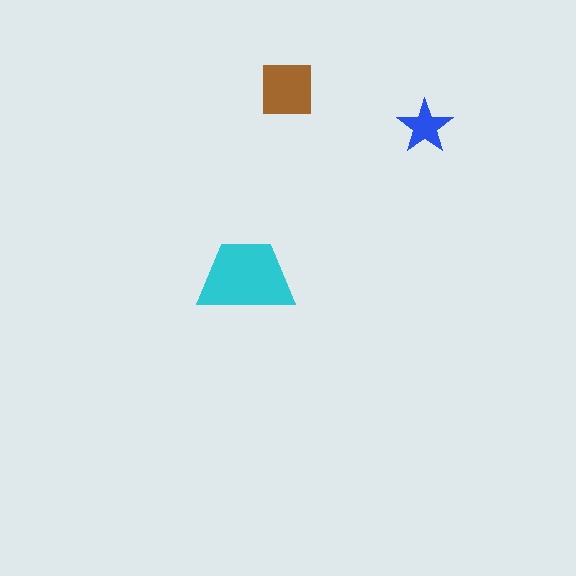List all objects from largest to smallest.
The cyan trapezoid, the brown square, the blue star.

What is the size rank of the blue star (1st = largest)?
3rd.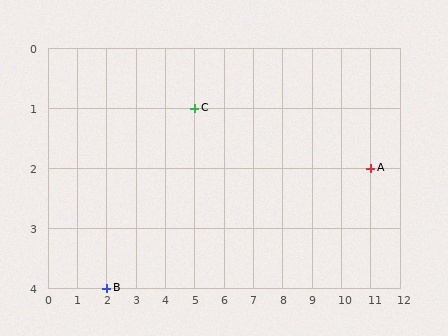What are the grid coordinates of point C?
Point C is at grid coordinates (5, 1).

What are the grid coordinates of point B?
Point B is at grid coordinates (2, 4).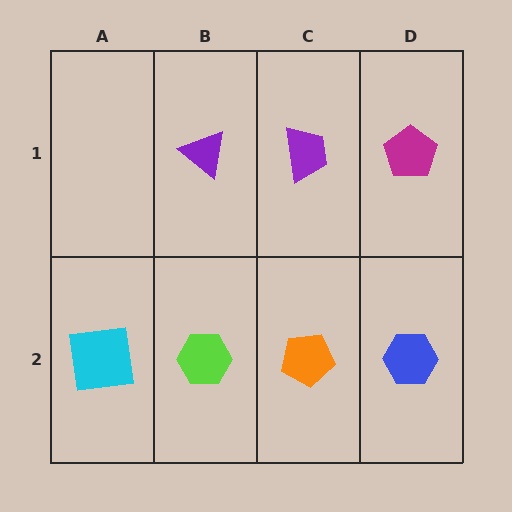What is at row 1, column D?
A magenta pentagon.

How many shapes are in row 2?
4 shapes.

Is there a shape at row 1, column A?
No, that cell is empty.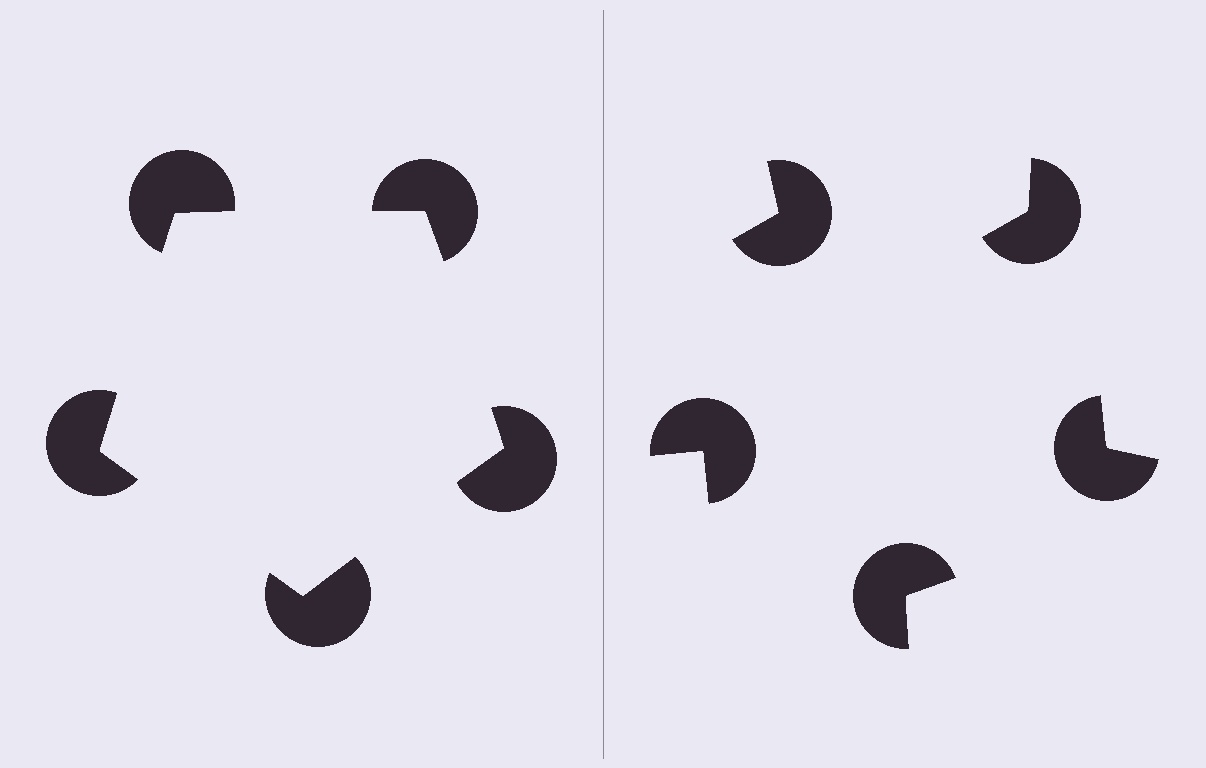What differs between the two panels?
The pac-man discs are positioned identically on both sides; only the wedge orientations differ. On the left they align to a pentagon; on the right they are misaligned.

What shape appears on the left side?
An illusory pentagon.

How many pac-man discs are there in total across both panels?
10 — 5 on each side.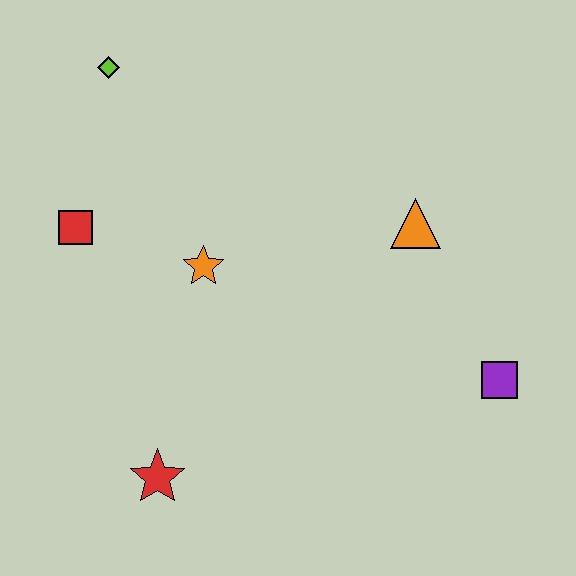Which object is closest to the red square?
The orange star is closest to the red square.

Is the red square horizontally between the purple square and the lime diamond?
No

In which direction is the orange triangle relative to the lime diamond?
The orange triangle is to the right of the lime diamond.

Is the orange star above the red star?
Yes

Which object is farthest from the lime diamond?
The purple square is farthest from the lime diamond.